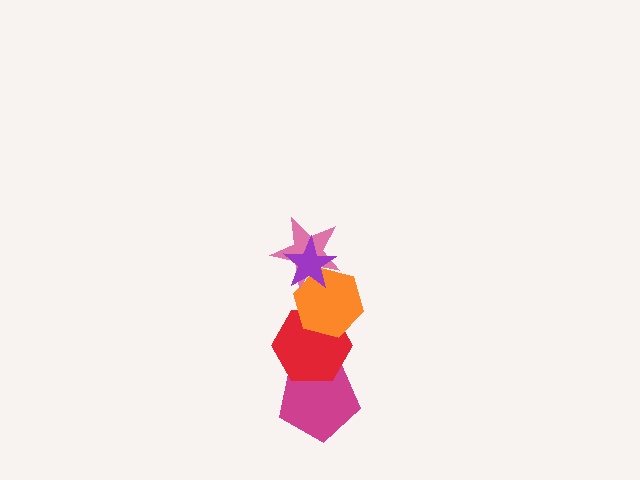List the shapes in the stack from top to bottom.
From top to bottom: the purple star, the pink star, the orange hexagon, the red hexagon, the magenta pentagon.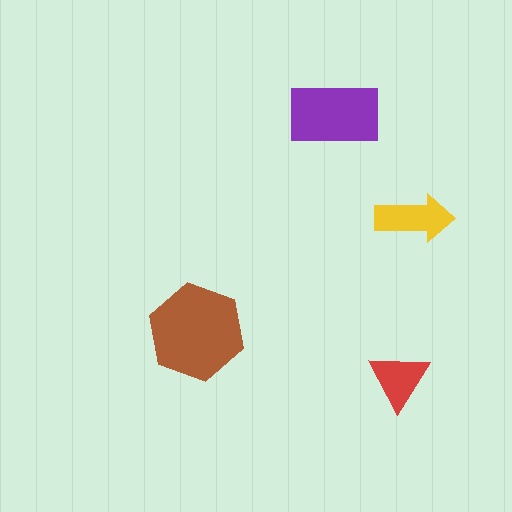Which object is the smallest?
The red triangle.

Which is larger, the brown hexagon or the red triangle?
The brown hexagon.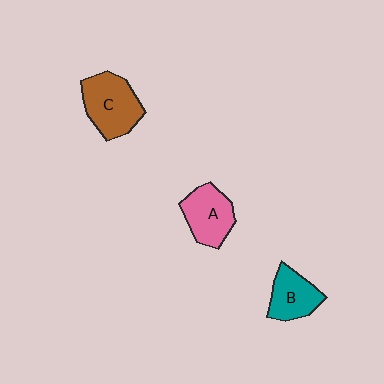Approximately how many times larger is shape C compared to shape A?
Approximately 1.2 times.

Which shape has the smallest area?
Shape B (teal).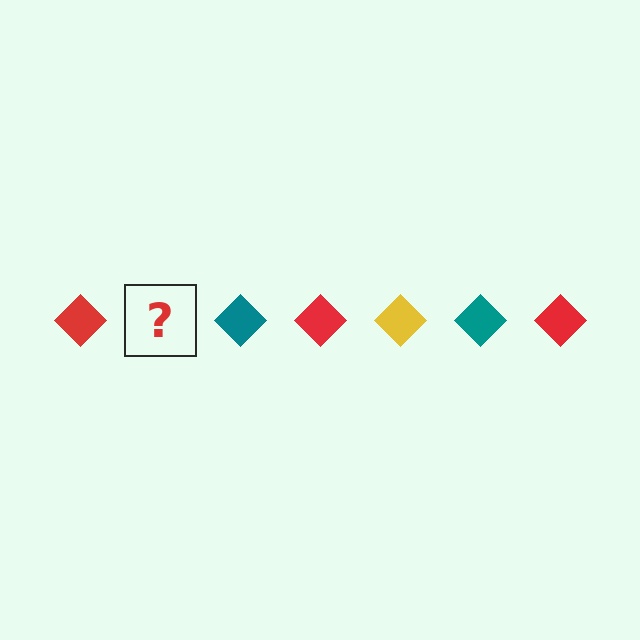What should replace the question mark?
The question mark should be replaced with a yellow diamond.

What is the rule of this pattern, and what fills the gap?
The rule is that the pattern cycles through red, yellow, teal diamonds. The gap should be filled with a yellow diamond.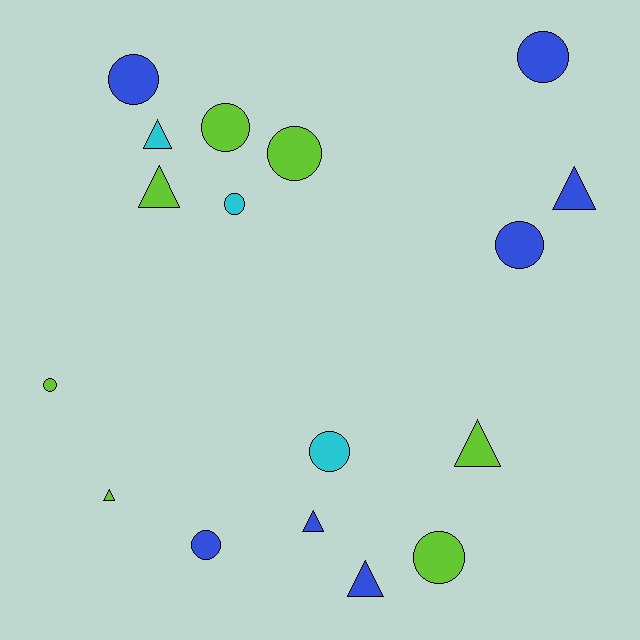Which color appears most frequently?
Lime, with 7 objects.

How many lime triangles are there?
There are 3 lime triangles.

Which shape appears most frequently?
Circle, with 10 objects.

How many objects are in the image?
There are 17 objects.